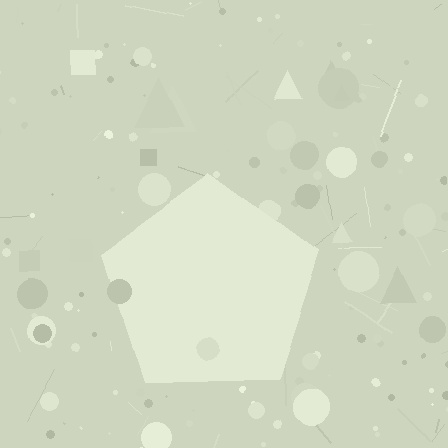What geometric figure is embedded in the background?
A pentagon is embedded in the background.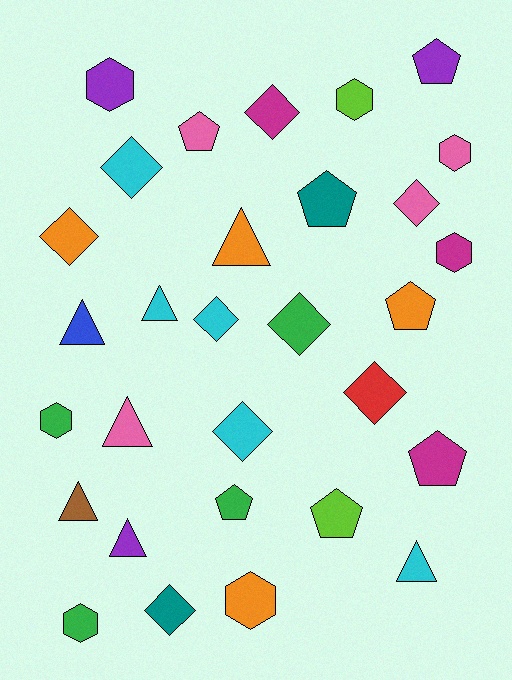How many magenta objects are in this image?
There are 3 magenta objects.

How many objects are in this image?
There are 30 objects.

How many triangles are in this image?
There are 7 triangles.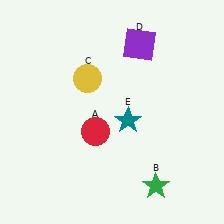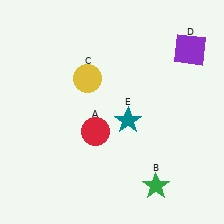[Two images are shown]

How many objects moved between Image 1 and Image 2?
1 object moved between the two images.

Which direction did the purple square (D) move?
The purple square (D) moved right.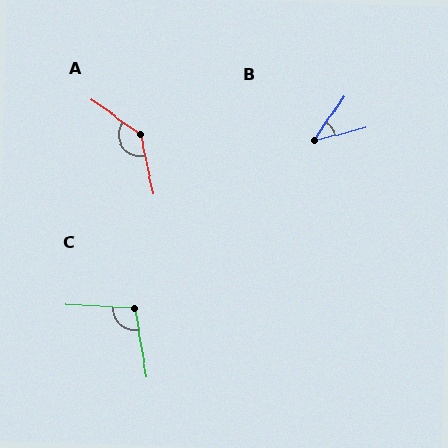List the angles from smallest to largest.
B (41°), C (102°), A (138°).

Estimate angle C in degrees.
Approximately 102 degrees.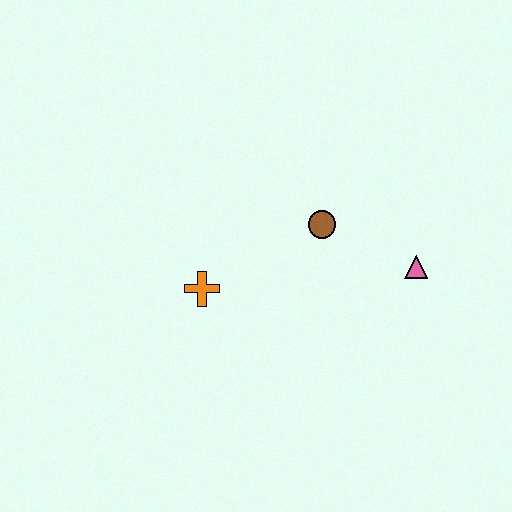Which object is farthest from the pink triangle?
The orange cross is farthest from the pink triangle.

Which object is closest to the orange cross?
The brown circle is closest to the orange cross.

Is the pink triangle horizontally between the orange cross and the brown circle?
No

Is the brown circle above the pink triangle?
Yes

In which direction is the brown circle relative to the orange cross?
The brown circle is to the right of the orange cross.